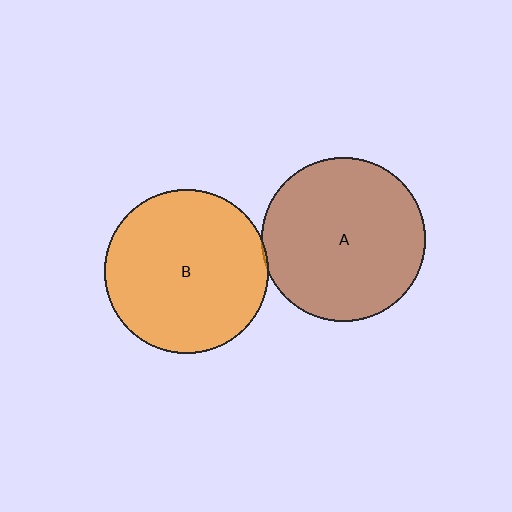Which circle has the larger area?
Circle A (brown).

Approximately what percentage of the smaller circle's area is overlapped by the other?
Approximately 5%.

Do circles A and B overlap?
Yes.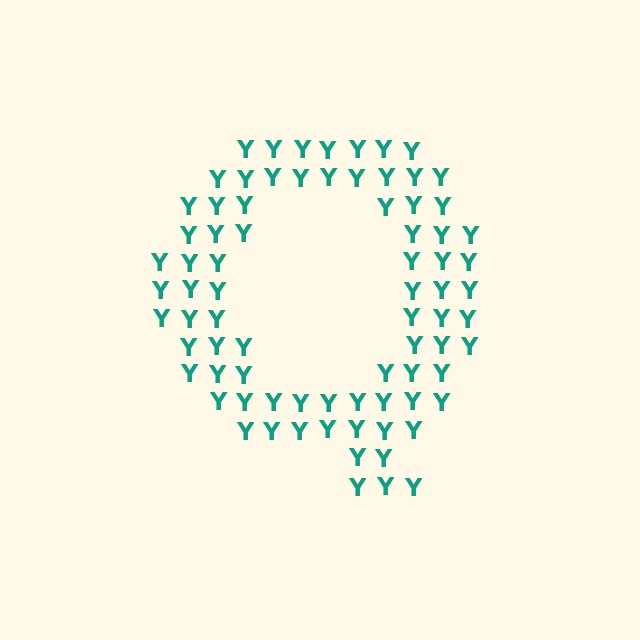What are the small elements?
The small elements are letter Y's.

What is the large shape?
The large shape is the letter Q.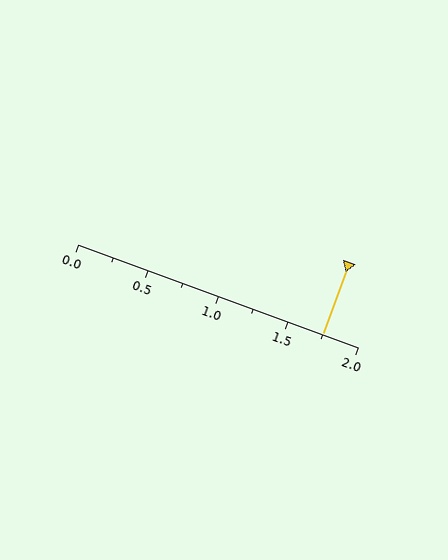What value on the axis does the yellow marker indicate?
The marker indicates approximately 1.75.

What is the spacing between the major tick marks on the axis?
The major ticks are spaced 0.5 apart.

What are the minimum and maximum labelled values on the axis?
The axis runs from 0.0 to 2.0.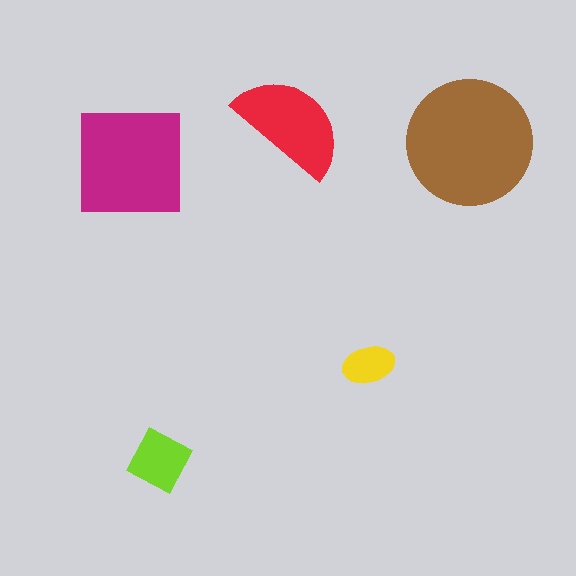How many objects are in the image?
There are 5 objects in the image.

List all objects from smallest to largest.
The yellow ellipse, the lime diamond, the red semicircle, the magenta square, the brown circle.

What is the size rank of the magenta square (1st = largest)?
2nd.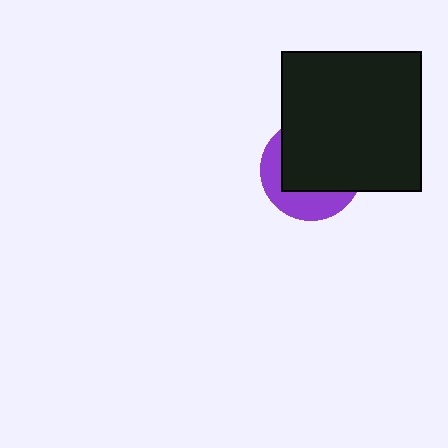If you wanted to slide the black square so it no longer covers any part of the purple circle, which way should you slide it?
Slide it toward the upper-right — that is the most direct way to separate the two shapes.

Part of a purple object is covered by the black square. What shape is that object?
It is a circle.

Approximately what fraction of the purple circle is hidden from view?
Roughly 63% of the purple circle is hidden behind the black square.